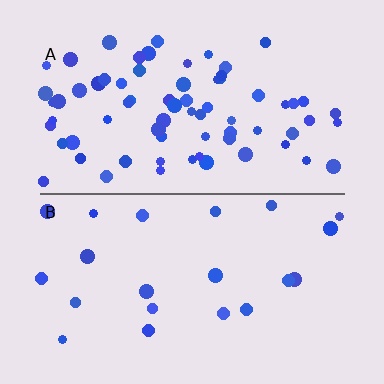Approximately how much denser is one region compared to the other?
Approximately 3.3× — region A over region B.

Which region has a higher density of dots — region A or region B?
A (the top).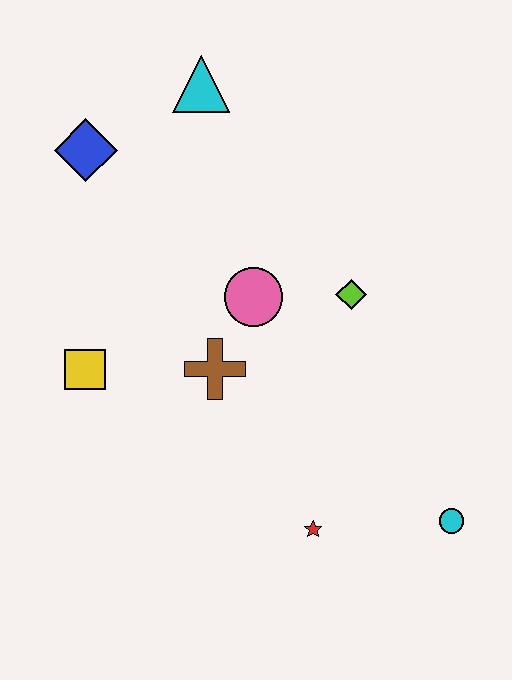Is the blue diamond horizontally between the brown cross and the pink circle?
No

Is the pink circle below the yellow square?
No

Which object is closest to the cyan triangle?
The blue diamond is closest to the cyan triangle.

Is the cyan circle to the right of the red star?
Yes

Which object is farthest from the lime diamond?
The blue diamond is farthest from the lime diamond.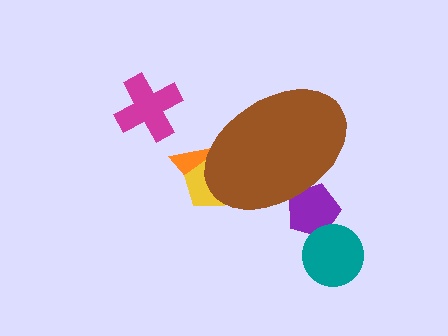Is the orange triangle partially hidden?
Yes, the orange triangle is partially hidden behind the brown ellipse.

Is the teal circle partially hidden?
No, the teal circle is fully visible.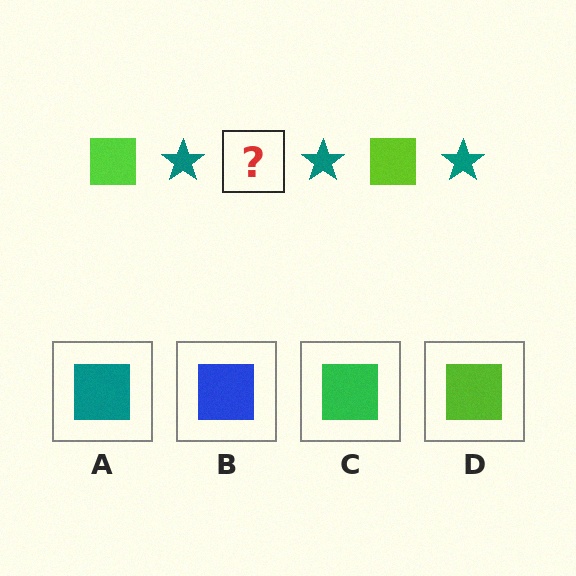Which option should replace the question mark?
Option D.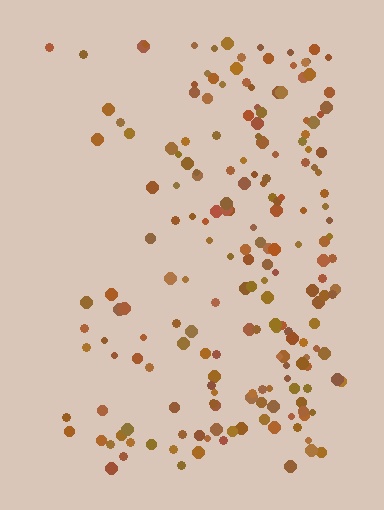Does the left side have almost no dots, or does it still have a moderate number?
Still a moderate number, just noticeably fewer than the right.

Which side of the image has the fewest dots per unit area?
The left.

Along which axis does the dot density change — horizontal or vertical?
Horizontal.